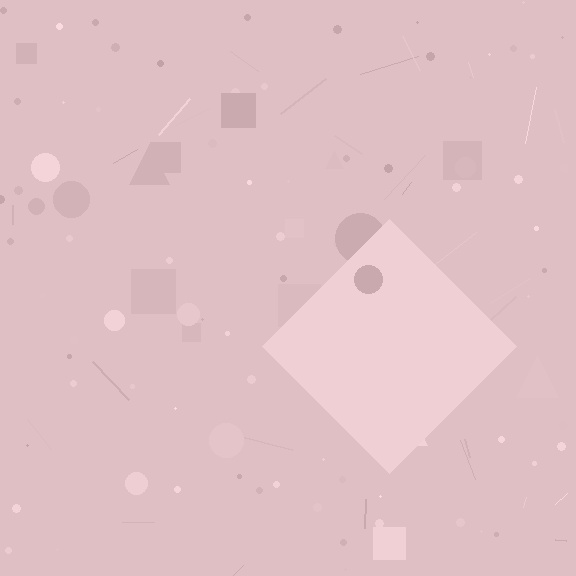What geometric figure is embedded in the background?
A diamond is embedded in the background.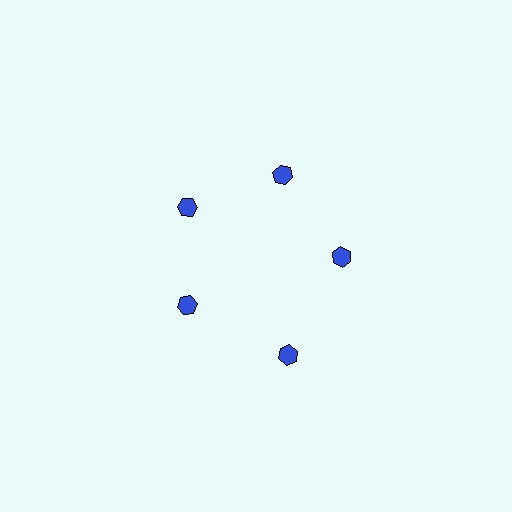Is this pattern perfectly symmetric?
No. The 5 blue hexagons are arranged in a ring, but one element near the 5 o'clock position is pushed outward from the center, breaking the 5-fold rotational symmetry.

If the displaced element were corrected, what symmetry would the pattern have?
It would have 5-fold rotational symmetry — the pattern would map onto itself every 72 degrees.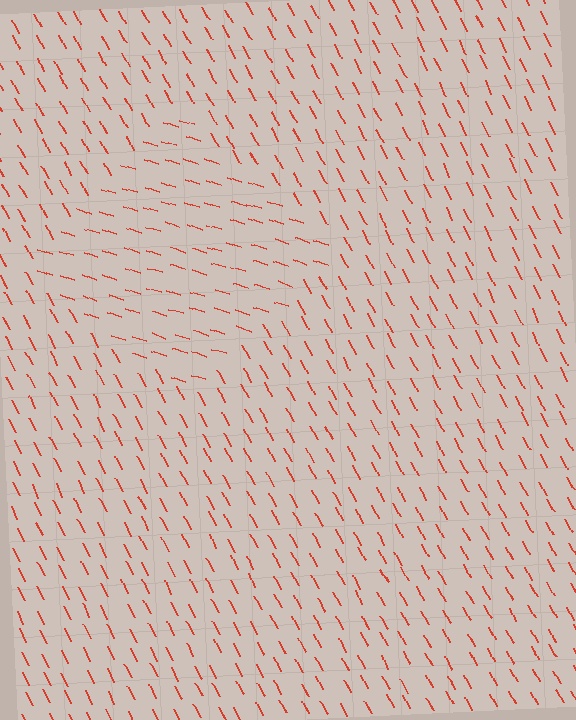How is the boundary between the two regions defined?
The boundary is defined purely by a change in line orientation (approximately 45 degrees difference). All lines are the same color and thickness.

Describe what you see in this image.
The image is filled with small red line segments. A diamond region in the image has lines oriented differently from the surrounding lines, creating a visible texture boundary.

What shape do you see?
I see a diamond.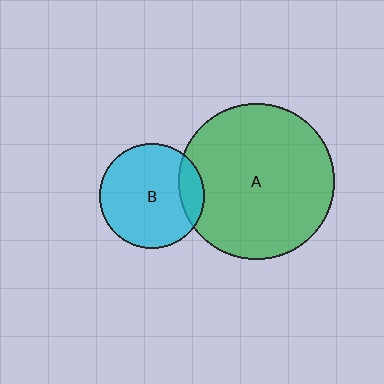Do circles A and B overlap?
Yes.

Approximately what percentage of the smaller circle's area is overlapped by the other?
Approximately 15%.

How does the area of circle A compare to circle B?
Approximately 2.2 times.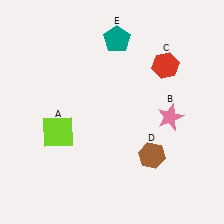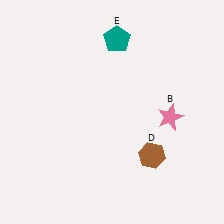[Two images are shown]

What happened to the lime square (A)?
The lime square (A) was removed in Image 2. It was in the bottom-left area of Image 1.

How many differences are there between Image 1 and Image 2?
There are 2 differences between the two images.